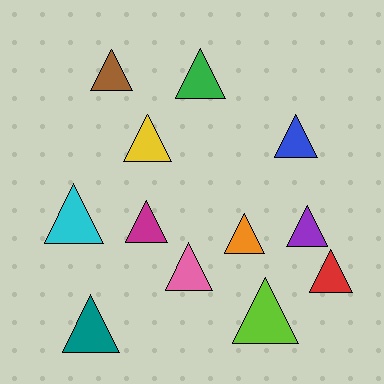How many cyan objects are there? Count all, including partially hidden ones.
There is 1 cyan object.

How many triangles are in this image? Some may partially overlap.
There are 12 triangles.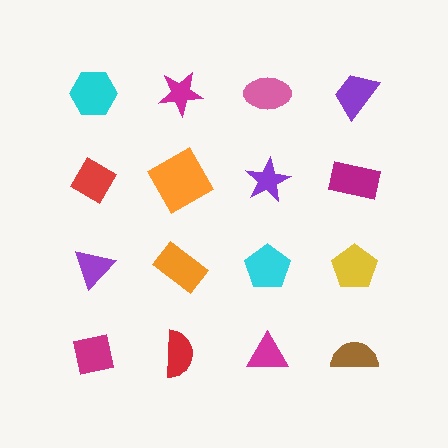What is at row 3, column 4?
A yellow pentagon.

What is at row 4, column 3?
A magenta triangle.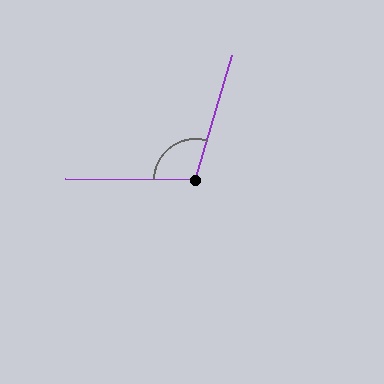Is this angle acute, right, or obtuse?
It is obtuse.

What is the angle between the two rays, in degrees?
Approximately 106 degrees.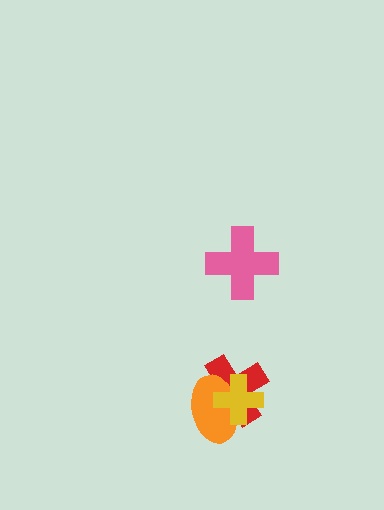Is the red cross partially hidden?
Yes, it is partially covered by another shape.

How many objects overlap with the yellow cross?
2 objects overlap with the yellow cross.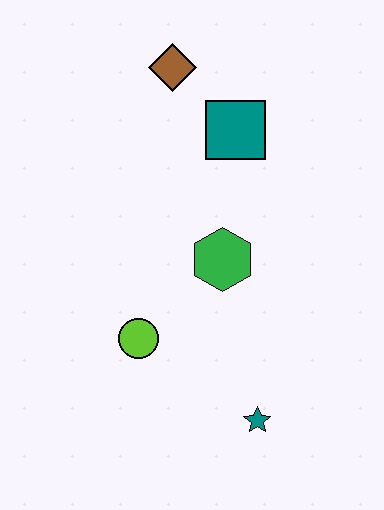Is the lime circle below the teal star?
No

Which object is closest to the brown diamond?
The teal square is closest to the brown diamond.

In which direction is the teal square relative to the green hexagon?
The teal square is above the green hexagon.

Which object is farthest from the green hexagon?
The brown diamond is farthest from the green hexagon.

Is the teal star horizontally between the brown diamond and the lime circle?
No